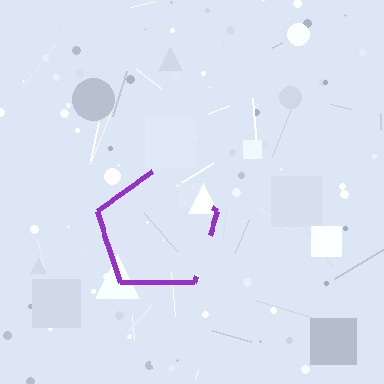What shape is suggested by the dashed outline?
The dashed outline suggests a pentagon.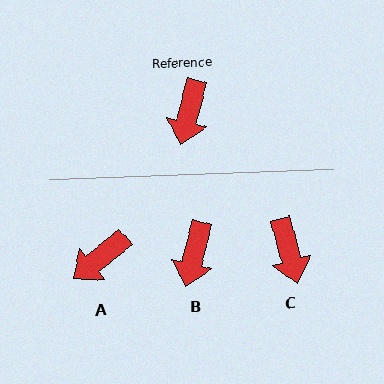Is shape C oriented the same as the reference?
No, it is off by about 29 degrees.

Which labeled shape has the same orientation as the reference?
B.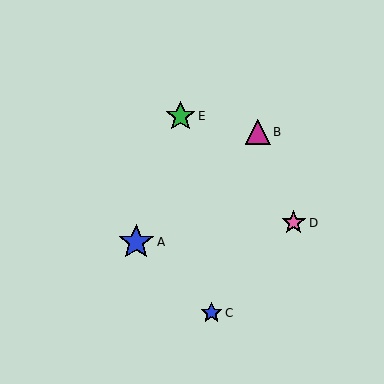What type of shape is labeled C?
Shape C is a blue star.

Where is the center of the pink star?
The center of the pink star is at (294, 223).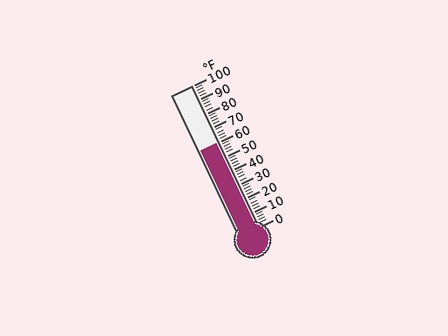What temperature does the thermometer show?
The thermometer shows approximately 60°F.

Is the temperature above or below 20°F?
The temperature is above 20°F.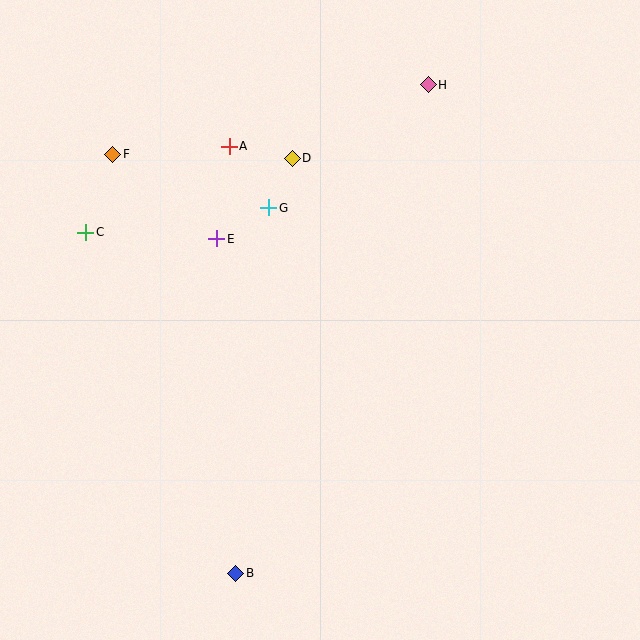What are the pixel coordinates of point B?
Point B is at (236, 573).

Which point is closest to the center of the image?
Point G at (269, 208) is closest to the center.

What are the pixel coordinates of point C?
Point C is at (86, 232).